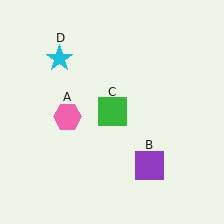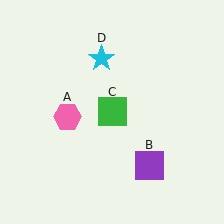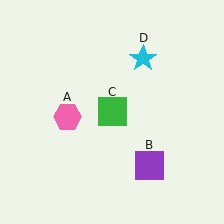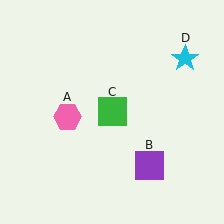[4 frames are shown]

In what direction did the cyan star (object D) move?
The cyan star (object D) moved right.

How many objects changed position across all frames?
1 object changed position: cyan star (object D).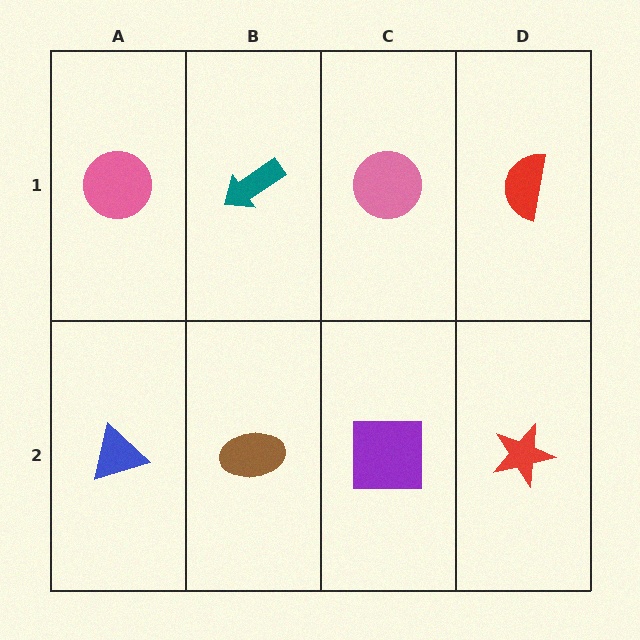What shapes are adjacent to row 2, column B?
A teal arrow (row 1, column B), a blue triangle (row 2, column A), a purple square (row 2, column C).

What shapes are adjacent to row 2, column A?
A pink circle (row 1, column A), a brown ellipse (row 2, column B).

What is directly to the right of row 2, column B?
A purple square.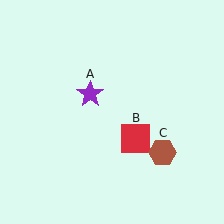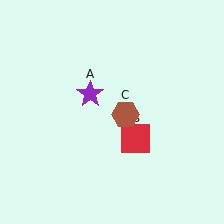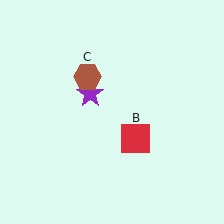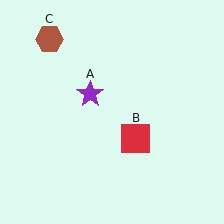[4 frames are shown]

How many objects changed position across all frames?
1 object changed position: brown hexagon (object C).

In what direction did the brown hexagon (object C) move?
The brown hexagon (object C) moved up and to the left.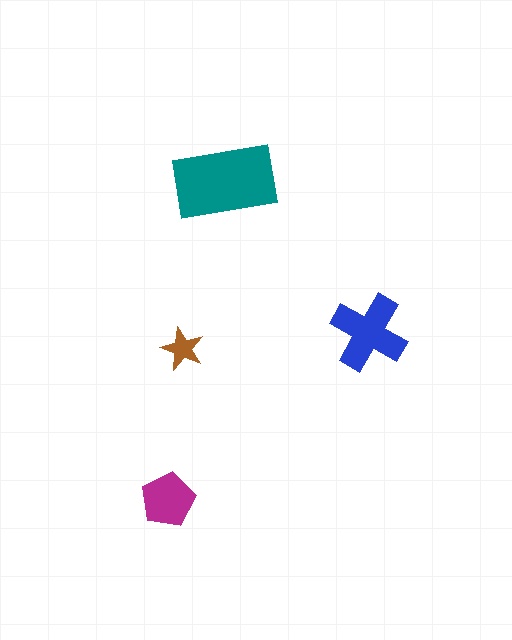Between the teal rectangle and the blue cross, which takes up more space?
The teal rectangle.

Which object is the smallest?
The brown star.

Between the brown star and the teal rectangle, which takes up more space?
The teal rectangle.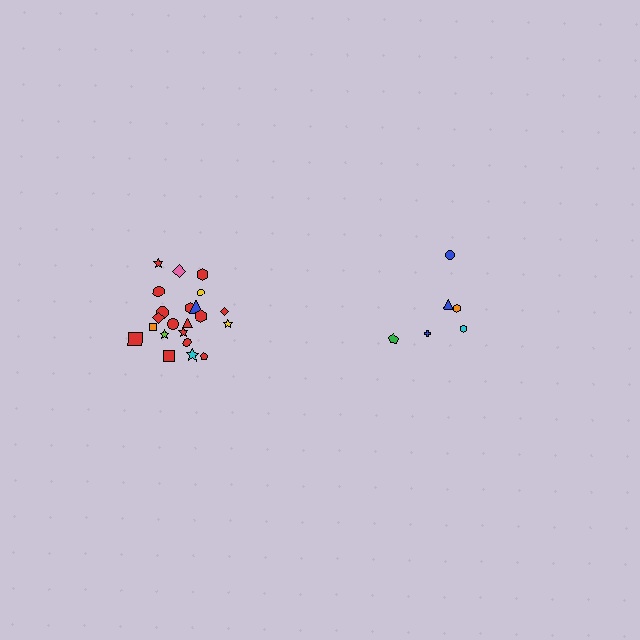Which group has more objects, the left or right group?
The left group.